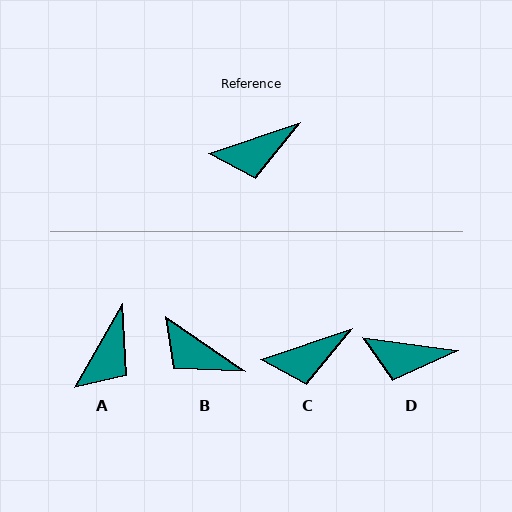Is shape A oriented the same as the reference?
No, it is off by about 42 degrees.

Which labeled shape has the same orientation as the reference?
C.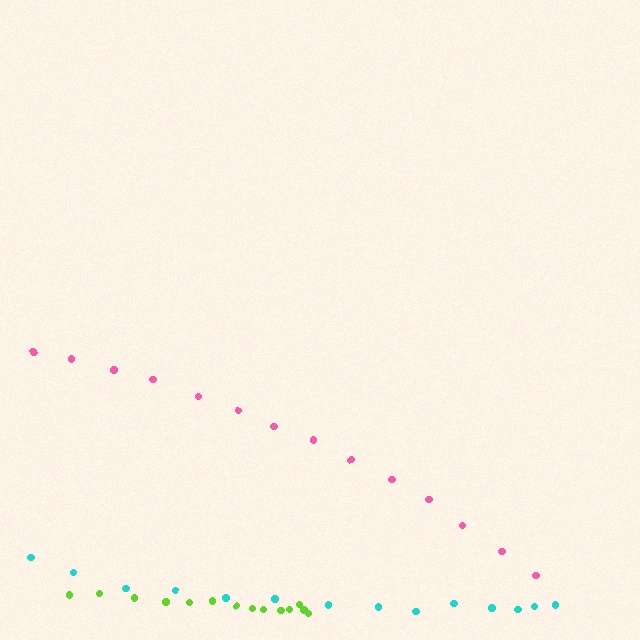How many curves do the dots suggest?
There are 3 distinct paths.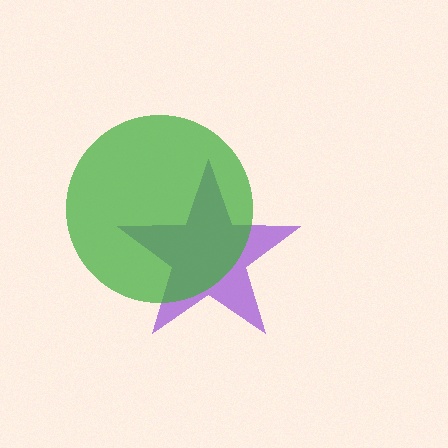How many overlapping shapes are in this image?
There are 2 overlapping shapes in the image.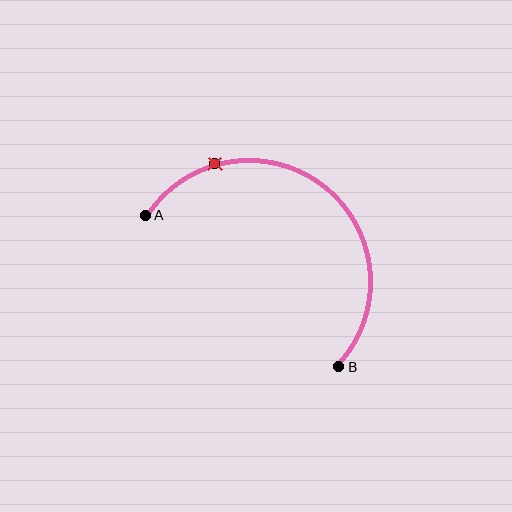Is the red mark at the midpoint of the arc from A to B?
No. The red mark lies on the arc but is closer to endpoint A. The arc midpoint would be at the point on the curve equidistant along the arc from both A and B.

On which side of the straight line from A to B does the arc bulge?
The arc bulges above and to the right of the straight line connecting A and B.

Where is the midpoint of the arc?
The arc midpoint is the point on the curve farthest from the straight line joining A and B. It sits above and to the right of that line.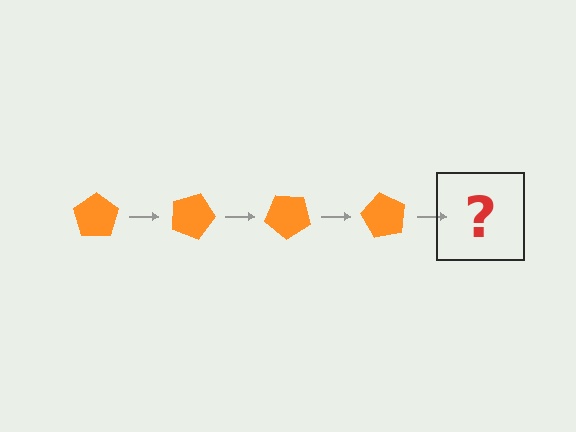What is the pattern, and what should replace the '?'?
The pattern is that the pentagon rotates 20 degrees each step. The '?' should be an orange pentagon rotated 80 degrees.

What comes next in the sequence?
The next element should be an orange pentagon rotated 80 degrees.